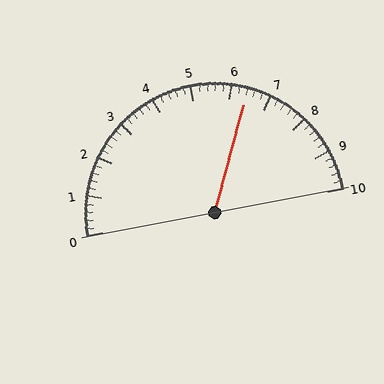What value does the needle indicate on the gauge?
The needle indicates approximately 6.4.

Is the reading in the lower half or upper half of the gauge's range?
The reading is in the upper half of the range (0 to 10).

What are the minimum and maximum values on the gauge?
The gauge ranges from 0 to 10.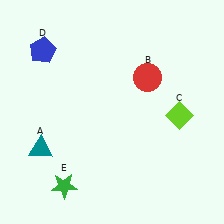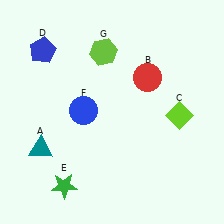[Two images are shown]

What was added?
A blue circle (F), a lime hexagon (G) were added in Image 2.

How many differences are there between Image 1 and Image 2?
There are 2 differences between the two images.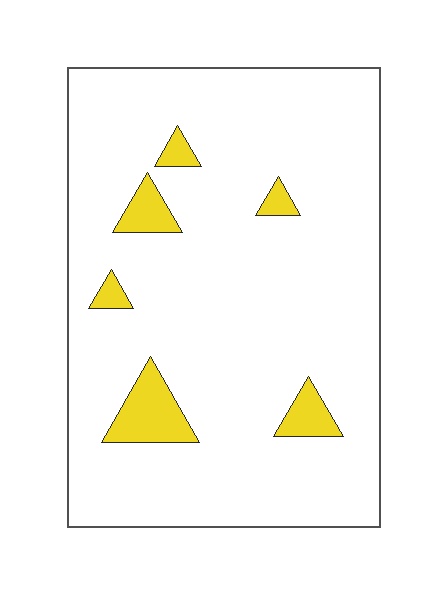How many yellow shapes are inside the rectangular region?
6.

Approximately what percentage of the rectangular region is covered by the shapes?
Approximately 10%.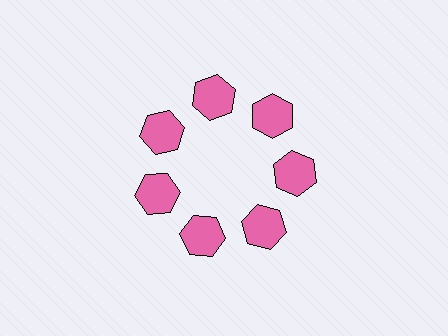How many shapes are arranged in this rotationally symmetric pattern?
There are 7 shapes, arranged in 7 groups of 1.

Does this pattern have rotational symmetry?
Yes, this pattern has 7-fold rotational symmetry. It looks the same after rotating 51 degrees around the center.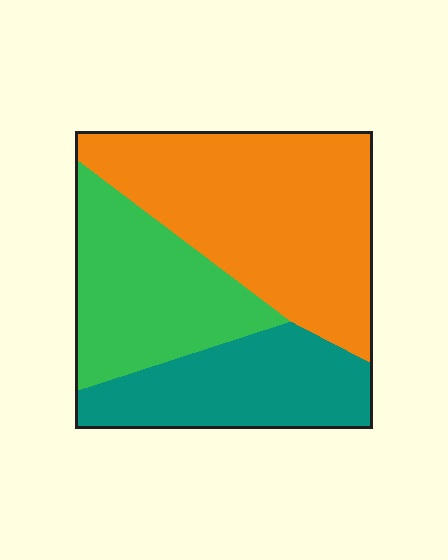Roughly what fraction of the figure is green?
Green takes up about one quarter (1/4) of the figure.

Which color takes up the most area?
Orange, at roughly 45%.